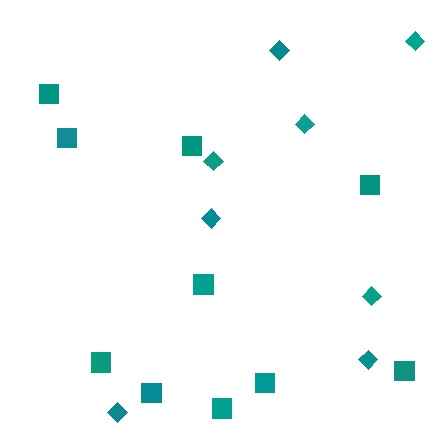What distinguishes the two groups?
There are 2 groups: one group of squares (10) and one group of diamonds (8).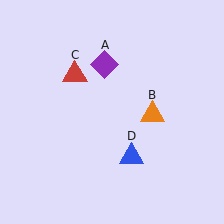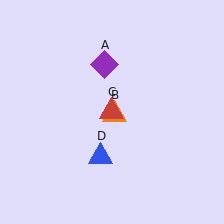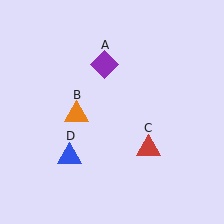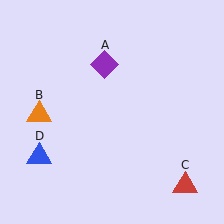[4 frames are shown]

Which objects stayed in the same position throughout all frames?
Purple diamond (object A) remained stationary.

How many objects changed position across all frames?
3 objects changed position: orange triangle (object B), red triangle (object C), blue triangle (object D).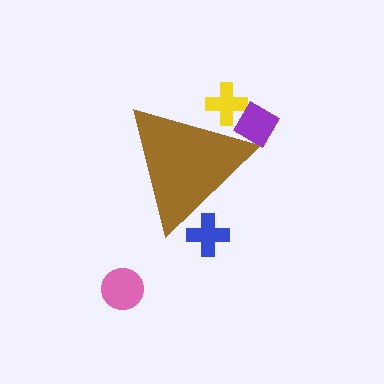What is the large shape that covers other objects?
A brown triangle.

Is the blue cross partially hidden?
Yes, the blue cross is partially hidden behind the brown triangle.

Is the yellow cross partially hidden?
Yes, the yellow cross is partially hidden behind the brown triangle.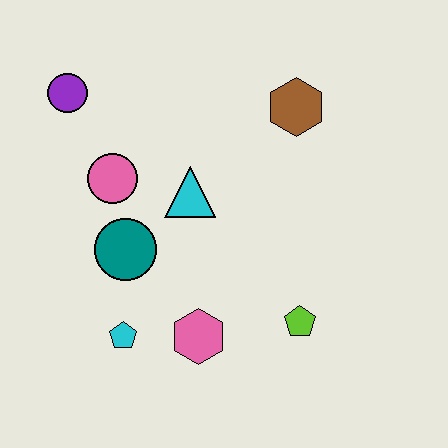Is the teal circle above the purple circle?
No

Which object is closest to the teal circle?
The pink circle is closest to the teal circle.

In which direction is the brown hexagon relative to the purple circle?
The brown hexagon is to the right of the purple circle.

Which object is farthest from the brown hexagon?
The cyan pentagon is farthest from the brown hexagon.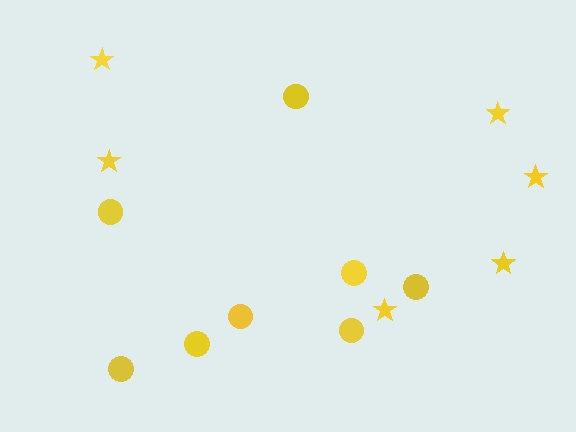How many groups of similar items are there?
There are 2 groups: one group of circles (8) and one group of stars (6).